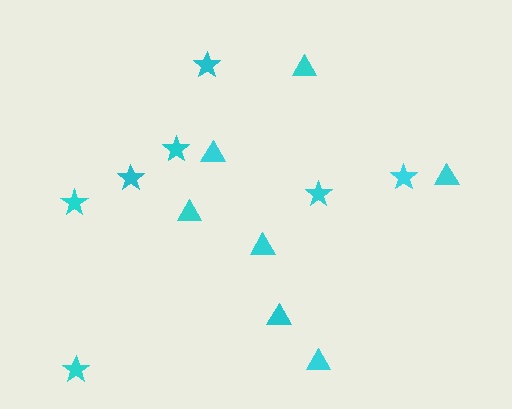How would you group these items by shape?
There are 2 groups: one group of triangles (7) and one group of stars (7).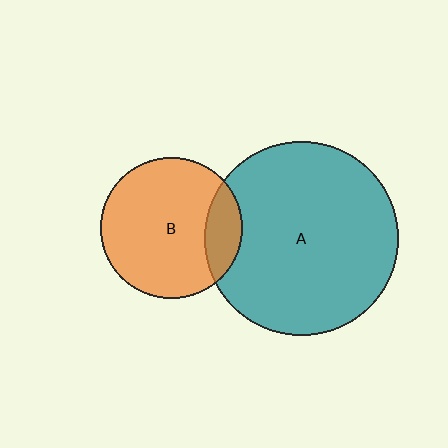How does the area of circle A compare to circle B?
Approximately 1.9 times.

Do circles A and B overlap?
Yes.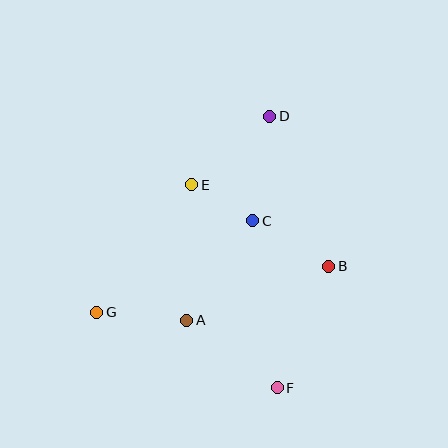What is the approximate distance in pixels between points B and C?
The distance between B and C is approximately 89 pixels.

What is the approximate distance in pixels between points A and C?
The distance between A and C is approximately 119 pixels.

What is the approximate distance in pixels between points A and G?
The distance between A and G is approximately 90 pixels.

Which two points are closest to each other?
Points C and E are closest to each other.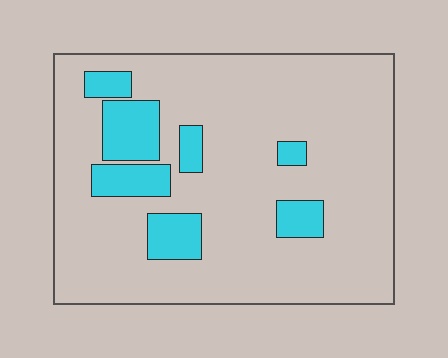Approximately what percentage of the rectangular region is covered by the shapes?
Approximately 15%.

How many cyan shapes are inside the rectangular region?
7.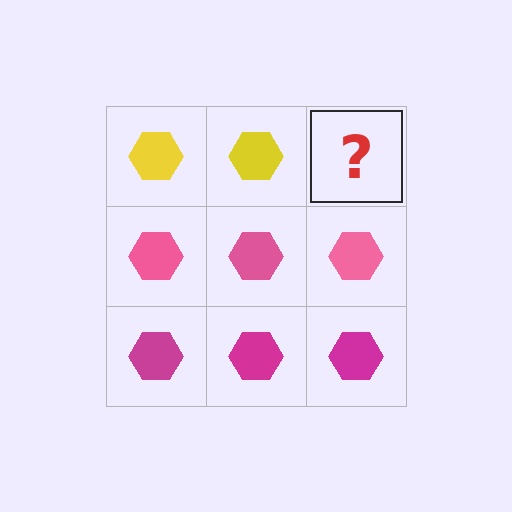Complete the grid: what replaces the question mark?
The question mark should be replaced with a yellow hexagon.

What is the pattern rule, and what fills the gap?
The rule is that each row has a consistent color. The gap should be filled with a yellow hexagon.